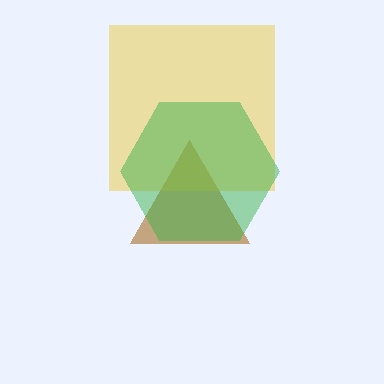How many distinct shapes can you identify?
There are 3 distinct shapes: a brown triangle, a yellow square, a green hexagon.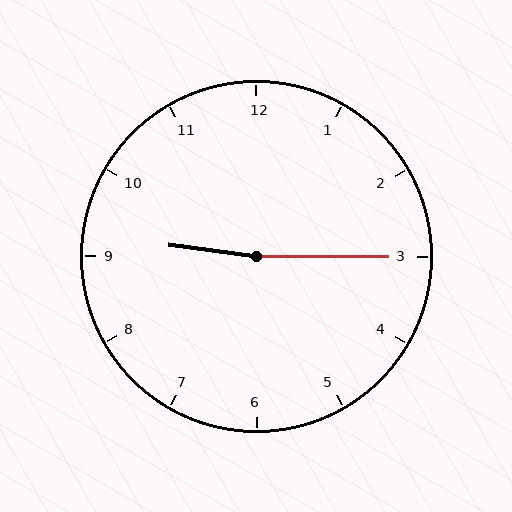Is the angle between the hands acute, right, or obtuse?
It is obtuse.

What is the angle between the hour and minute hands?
Approximately 172 degrees.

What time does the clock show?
9:15.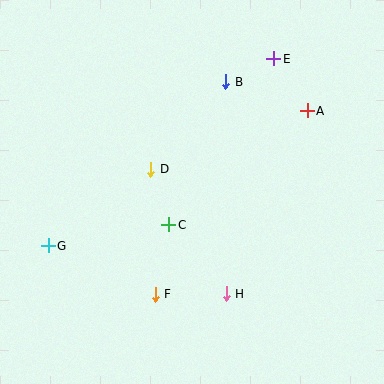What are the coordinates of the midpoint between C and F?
The midpoint between C and F is at (162, 260).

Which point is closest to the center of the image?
Point C at (169, 225) is closest to the center.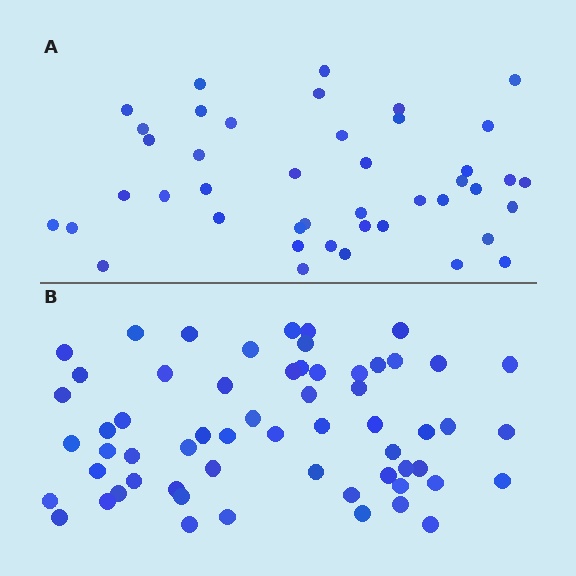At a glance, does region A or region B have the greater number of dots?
Region B (the bottom region) has more dots.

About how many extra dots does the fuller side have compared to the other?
Region B has approximately 15 more dots than region A.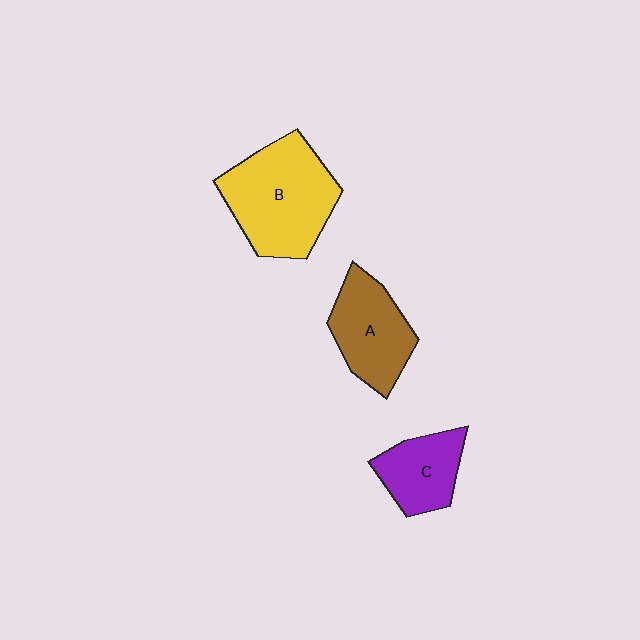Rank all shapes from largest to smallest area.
From largest to smallest: B (yellow), A (brown), C (purple).